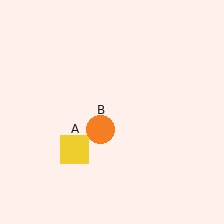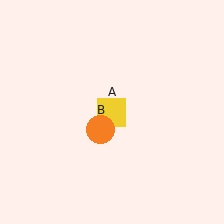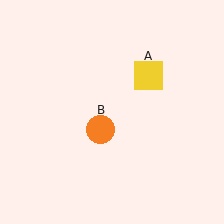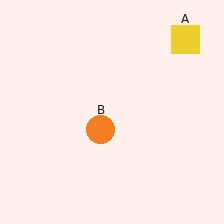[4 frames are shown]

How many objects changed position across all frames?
1 object changed position: yellow square (object A).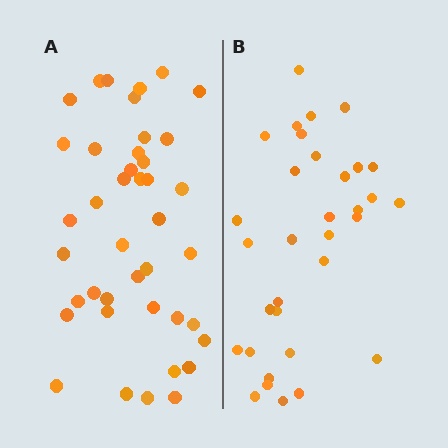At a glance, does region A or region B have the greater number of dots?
Region A (the left region) has more dots.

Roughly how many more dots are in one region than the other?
Region A has roughly 8 or so more dots than region B.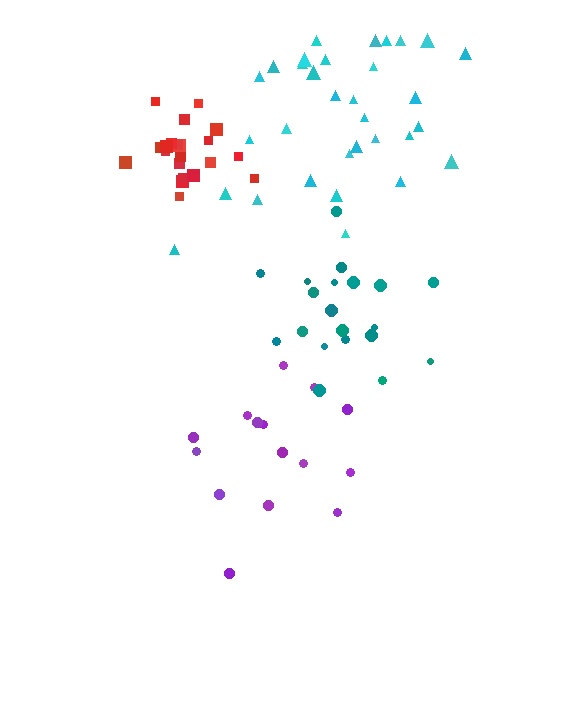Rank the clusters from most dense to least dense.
red, teal, cyan, purple.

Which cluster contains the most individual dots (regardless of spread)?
Cyan (32).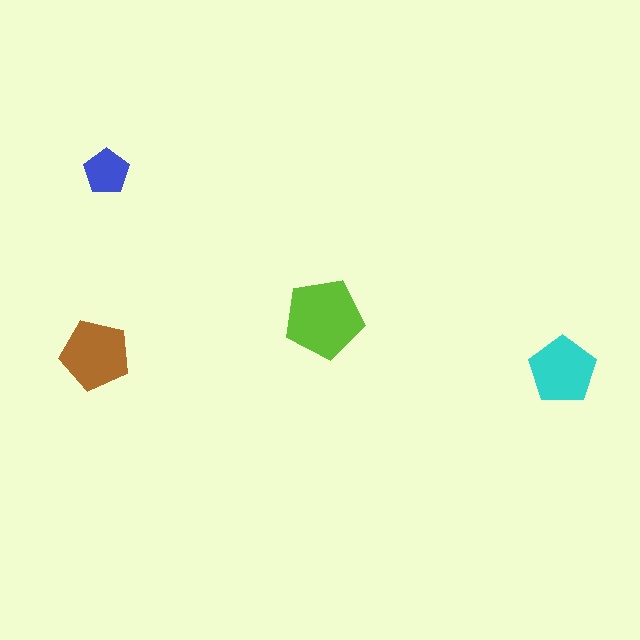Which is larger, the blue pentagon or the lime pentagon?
The lime one.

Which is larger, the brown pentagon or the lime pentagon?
The lime one.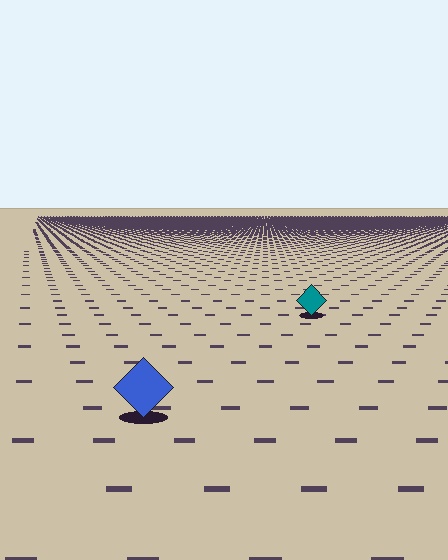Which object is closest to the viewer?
The blue diamond is closest. The texture marks near it are larger and more spread out.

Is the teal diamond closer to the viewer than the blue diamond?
No. The blue diamond is closer — you can tell from the texture gradient: the ground texture is coarser near it.